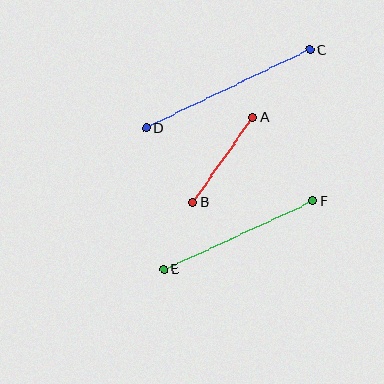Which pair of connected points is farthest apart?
Points C and D are farthest apart.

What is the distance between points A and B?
The distance is approximately 104 pixels.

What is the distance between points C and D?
The distance is approximately 181 pixels.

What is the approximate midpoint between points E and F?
The midpoint is at approximately (238, 235) pixels.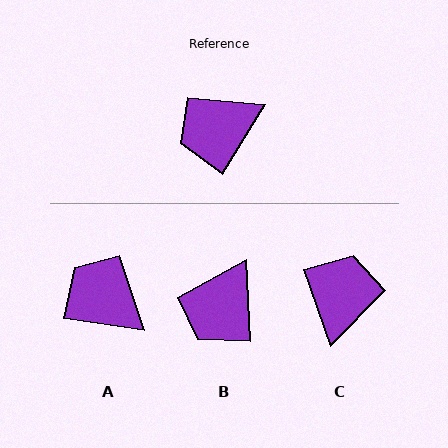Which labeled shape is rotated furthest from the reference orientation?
C, about 129 degrees away.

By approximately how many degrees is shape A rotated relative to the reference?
Approximately 66 degrees clockwise.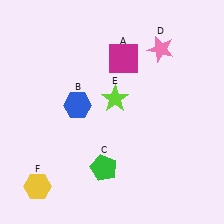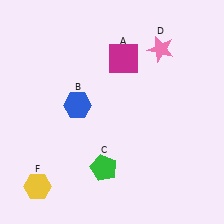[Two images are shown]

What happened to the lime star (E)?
The lime star (E) was removed in Image 2. It was in the top-right area of Image 1.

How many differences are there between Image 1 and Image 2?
There is 1 difference between the two images.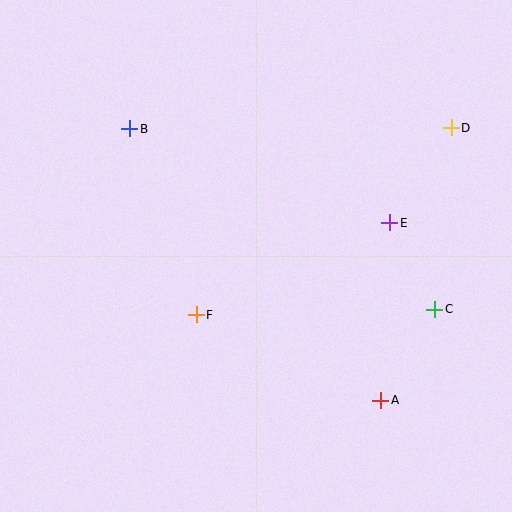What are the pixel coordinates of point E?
Point E is at (390, 223).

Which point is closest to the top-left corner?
Point B is closest to the top-left corner.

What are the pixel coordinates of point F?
Point F is at (196, 315).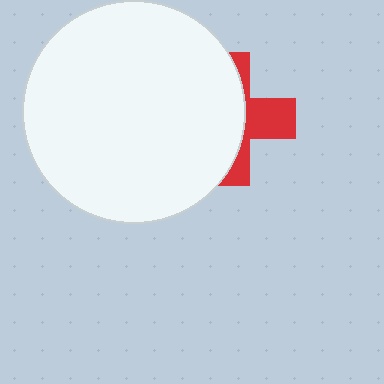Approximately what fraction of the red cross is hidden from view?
Roughly 64% of the red cross is hidden behind the white circle.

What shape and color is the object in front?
The object in front is a white circle.